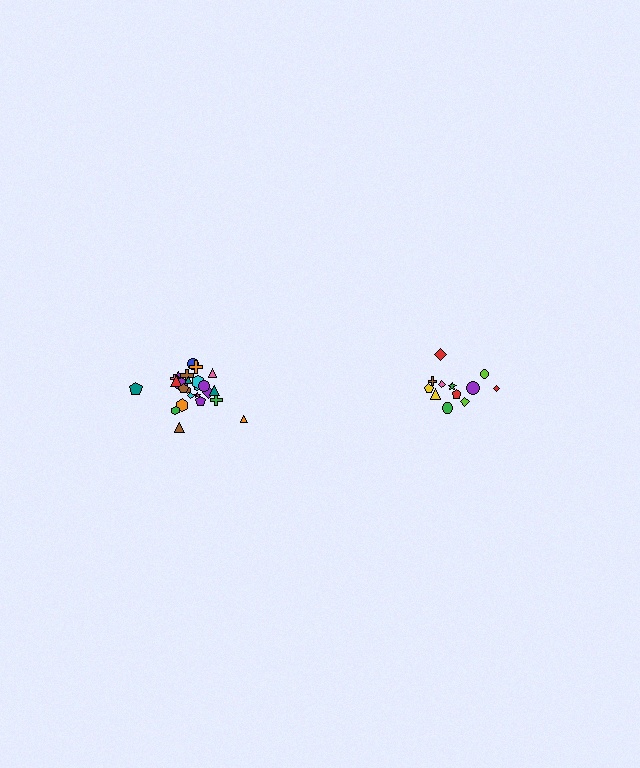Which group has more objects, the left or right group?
The left group.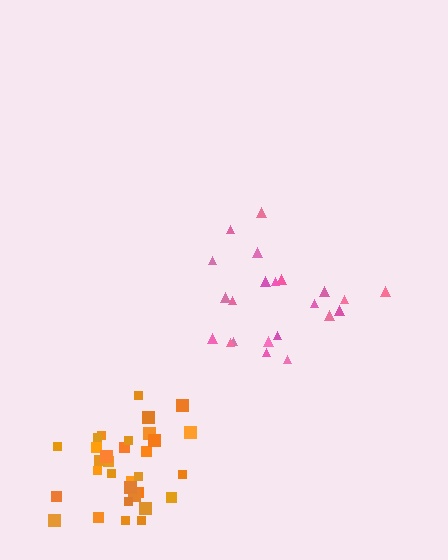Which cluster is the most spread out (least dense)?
Pink.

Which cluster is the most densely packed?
Orange.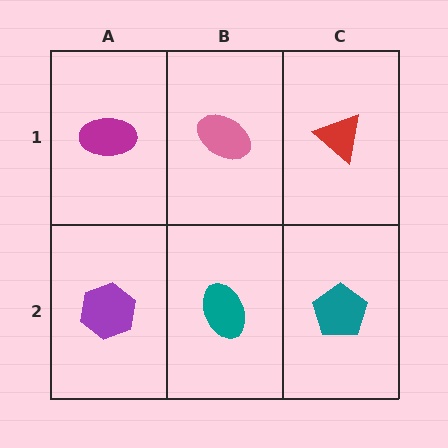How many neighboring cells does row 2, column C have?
2.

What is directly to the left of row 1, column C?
A pink ellipse.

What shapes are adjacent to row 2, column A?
A magenta ellipse (row 1, column A), a teal ellipse (row 2, column B).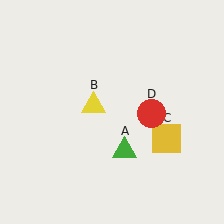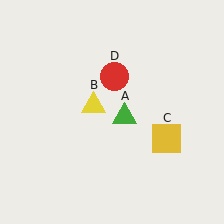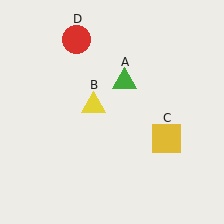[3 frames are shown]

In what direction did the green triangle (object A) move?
The green triangle (object A) moved up.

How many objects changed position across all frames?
2 objects changed position: green triangle (object A), red circle (object D).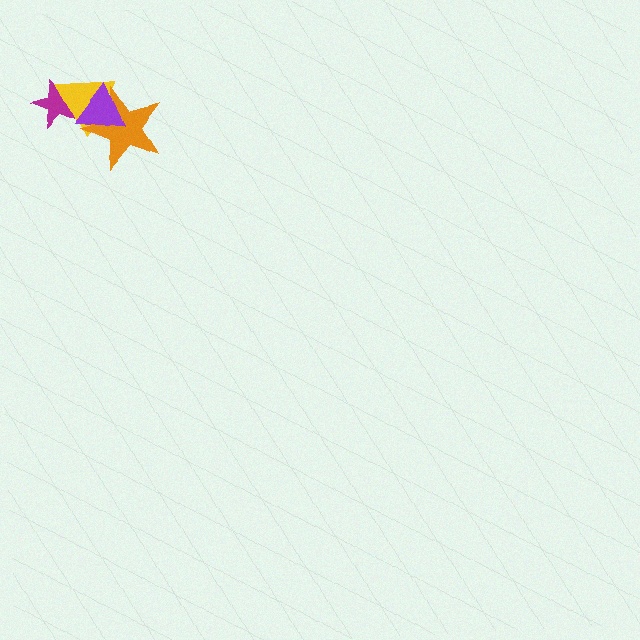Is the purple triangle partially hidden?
No, no other shape covers it.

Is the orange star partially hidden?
Yes, it is partially covered by another shape.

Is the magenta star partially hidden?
Yes, it is partially covered by another shape.